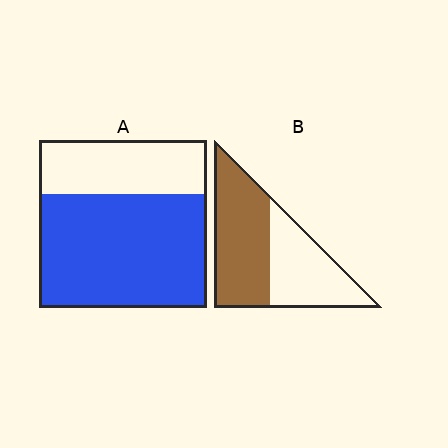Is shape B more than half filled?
Yes.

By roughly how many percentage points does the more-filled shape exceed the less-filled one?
By roughly 10 percentage points (A over B).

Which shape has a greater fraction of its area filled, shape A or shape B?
Shape A.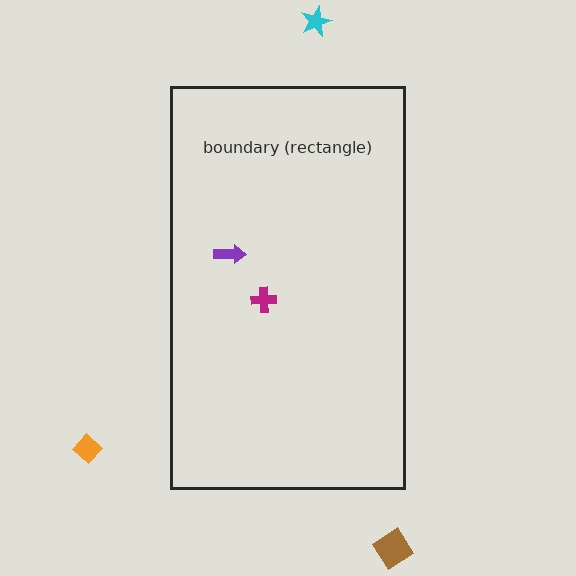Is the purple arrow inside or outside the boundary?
Inside.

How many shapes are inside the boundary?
2 inside, 3 outside.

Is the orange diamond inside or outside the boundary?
Outside.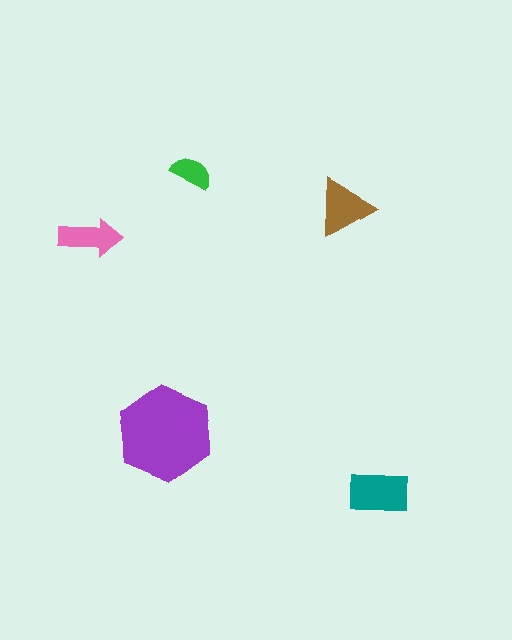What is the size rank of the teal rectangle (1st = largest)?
2nd.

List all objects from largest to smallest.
The purple hexagon, the teal rectangle, the brown triangle, the pink arrow, the green semicircle.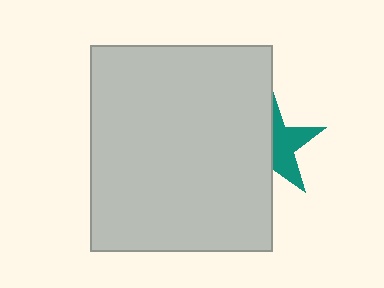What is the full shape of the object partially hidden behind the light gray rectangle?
The partially hidden object is a teal star.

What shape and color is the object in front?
The object in front is a light gray rectangle.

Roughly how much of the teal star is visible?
About half of it is visible (roughly 46%).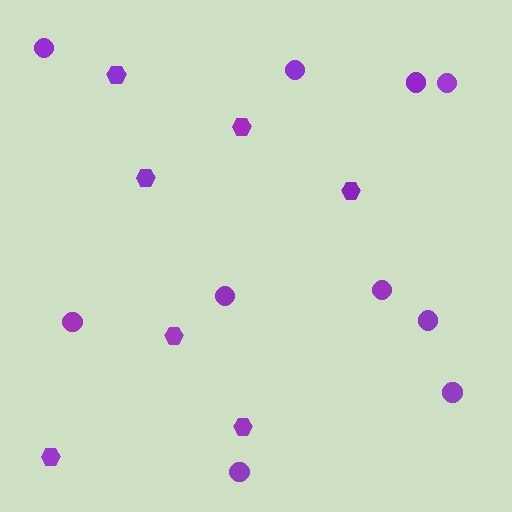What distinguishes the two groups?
There are 2 groups: one group of hexagons (7) and one group of circles (10).